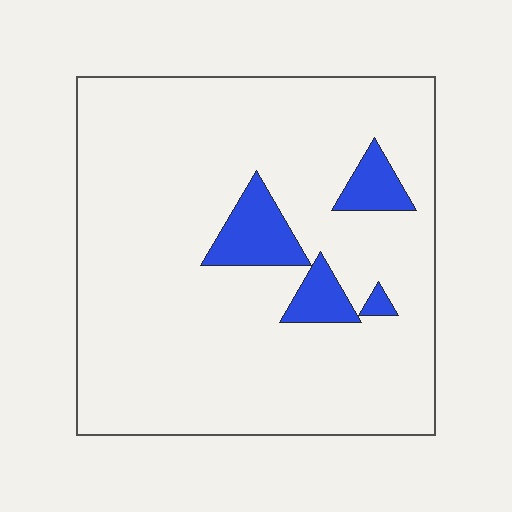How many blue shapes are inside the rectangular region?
4.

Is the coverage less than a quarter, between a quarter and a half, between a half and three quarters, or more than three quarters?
Less than a quarter.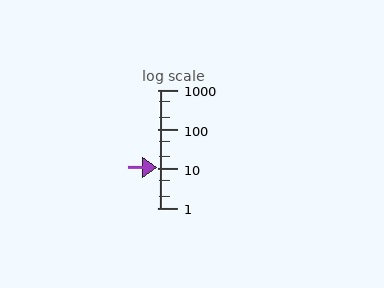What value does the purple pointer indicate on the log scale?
The pointer indicates approximately 11.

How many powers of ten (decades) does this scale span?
The scale spans 3 decades, from 1 to 1000.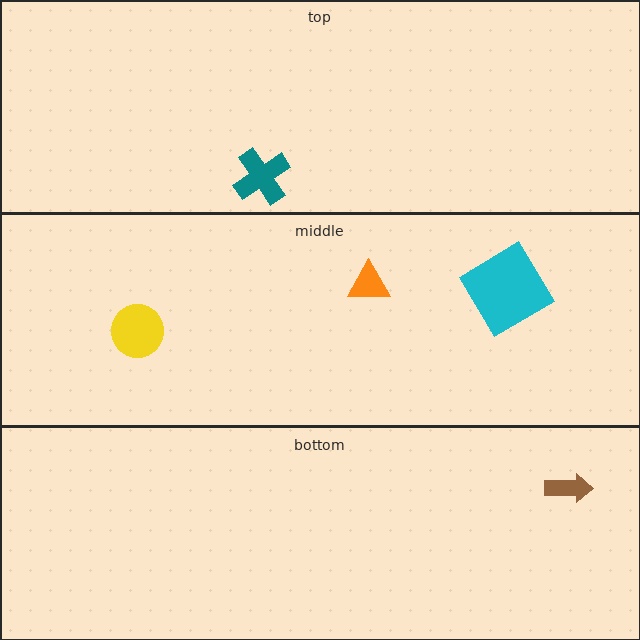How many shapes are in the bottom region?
1.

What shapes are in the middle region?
The cyan diamond, the yellow circle, the orange triangle.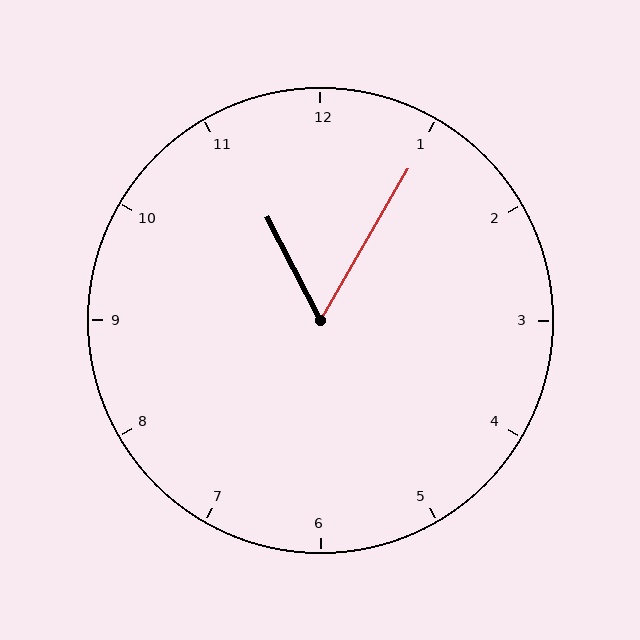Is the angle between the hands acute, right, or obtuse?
It is acute.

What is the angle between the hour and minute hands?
Approximately 58 degrees.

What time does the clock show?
11:05.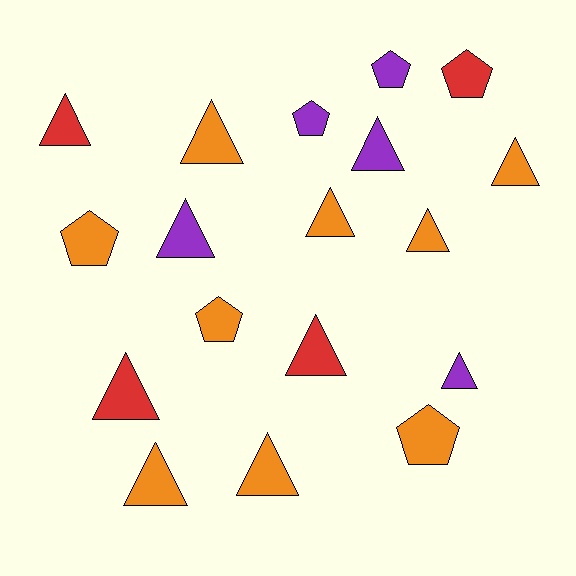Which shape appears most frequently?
Triangle, with 12 objects.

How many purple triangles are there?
There are 3 purple triangles.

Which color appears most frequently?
Orange, with 9 objects.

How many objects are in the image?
There are 18 objects.